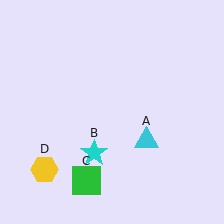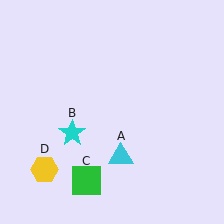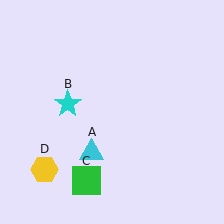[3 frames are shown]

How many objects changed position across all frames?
2 objects changed position: cyan triangle (object A), cyan star (object B).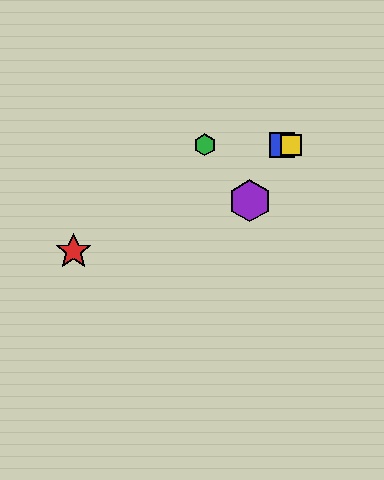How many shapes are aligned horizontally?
3 shapes (the blue square, the green hexagon, the yellow square) are aligned horizontally.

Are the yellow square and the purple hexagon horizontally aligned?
No, the yellow square is at y≈145 and the purple hexagon is at y≈201.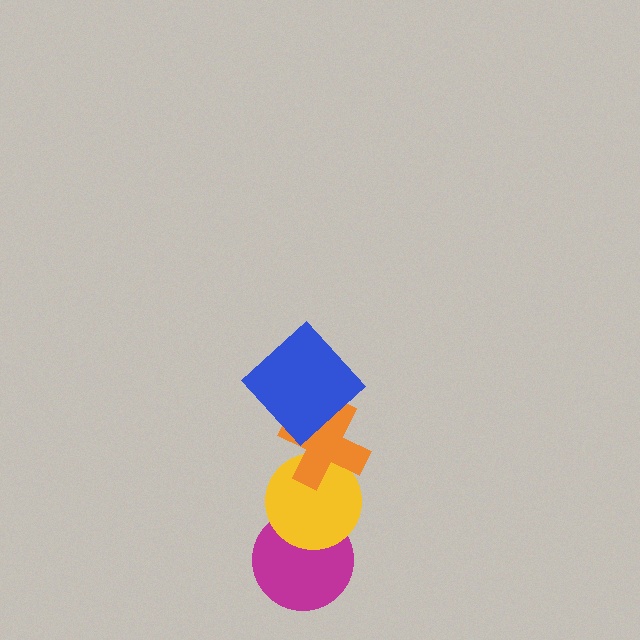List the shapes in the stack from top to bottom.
From top to bottom: the blue diamond, the orange cross, the yellow circle, the magenta circle.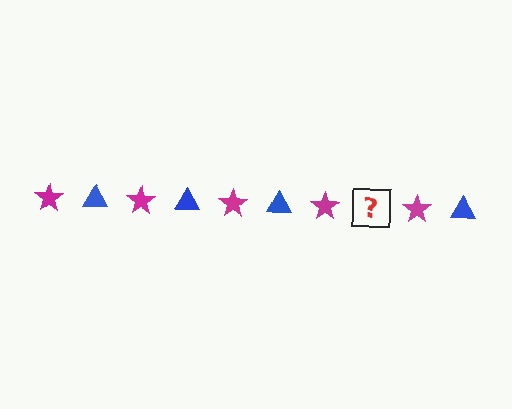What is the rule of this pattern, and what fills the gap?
The rule is that the pattern alternates between magenta star and blue triangle. The gap should be filled with a blue triangle.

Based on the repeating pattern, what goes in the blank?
The blank should be a blue triangle.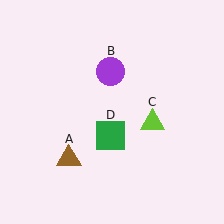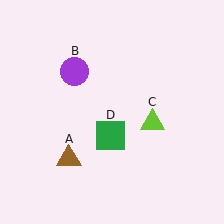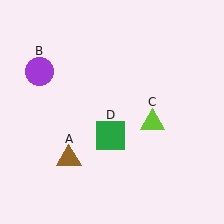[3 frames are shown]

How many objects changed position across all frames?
1 object changed position: purple circle (object B).